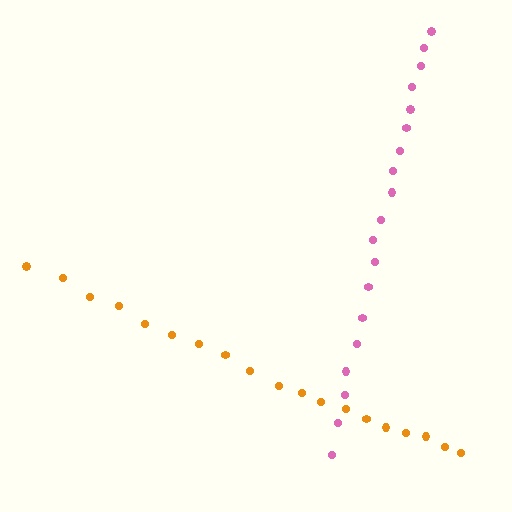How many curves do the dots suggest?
There are 2 distinct paths.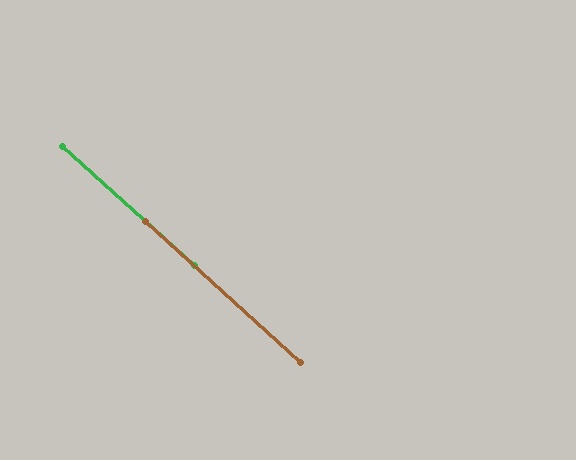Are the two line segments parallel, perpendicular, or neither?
Parallel — their directions differ by only 0.3°.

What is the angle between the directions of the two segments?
Approximately 0 degrees.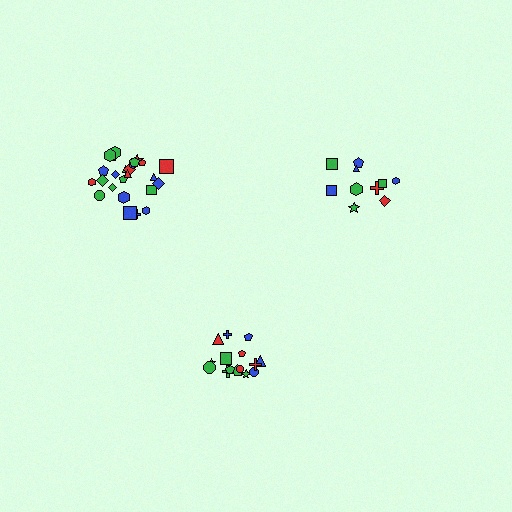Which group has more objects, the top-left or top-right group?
The top-left group.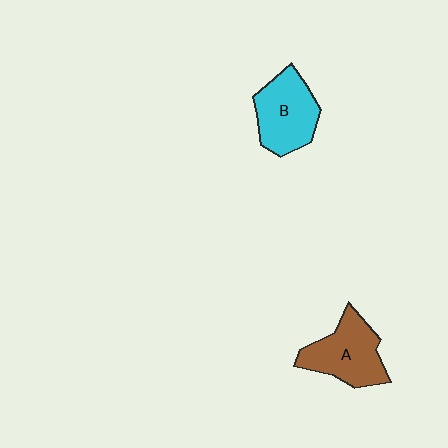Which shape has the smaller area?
Shape B (cyan).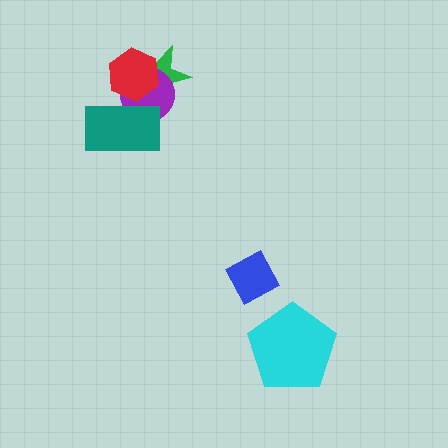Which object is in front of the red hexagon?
The teal rectangle is in front of the red hexagon.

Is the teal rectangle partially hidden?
No, no other shape covers it.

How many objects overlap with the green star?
2 objects overlap with the green star.